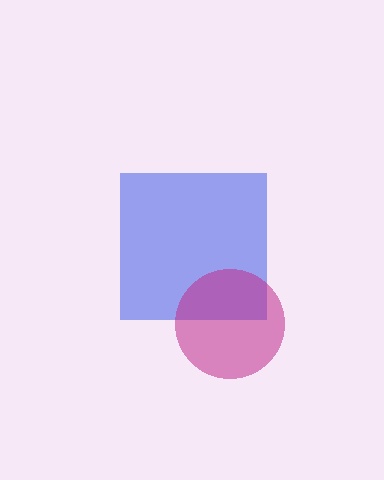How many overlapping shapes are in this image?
There are 2 overlapping shapes in the image.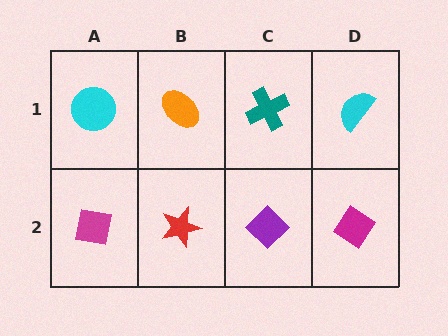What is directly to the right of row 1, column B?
A teal cross.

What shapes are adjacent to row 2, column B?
An orange ellipse (row 1, column B), a magenta square (row 2, column A), a purple diamond (row 2, column C).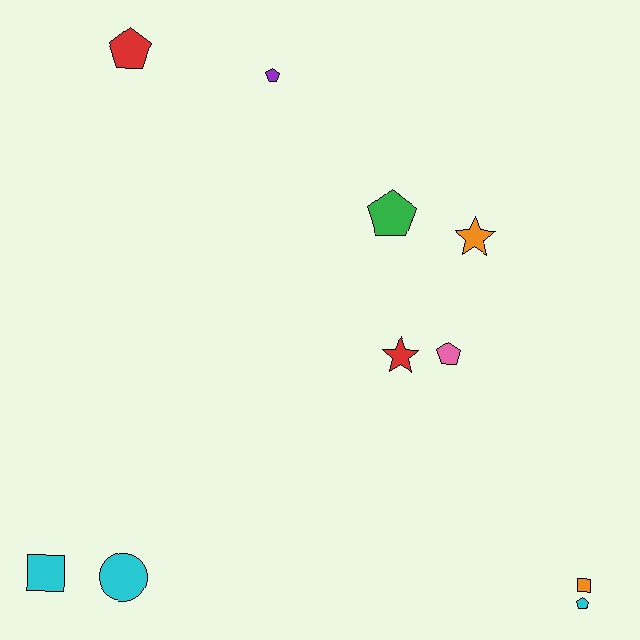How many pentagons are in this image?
There are 5 pentagons.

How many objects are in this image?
There are 10 objects.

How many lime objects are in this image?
There are no lime objects.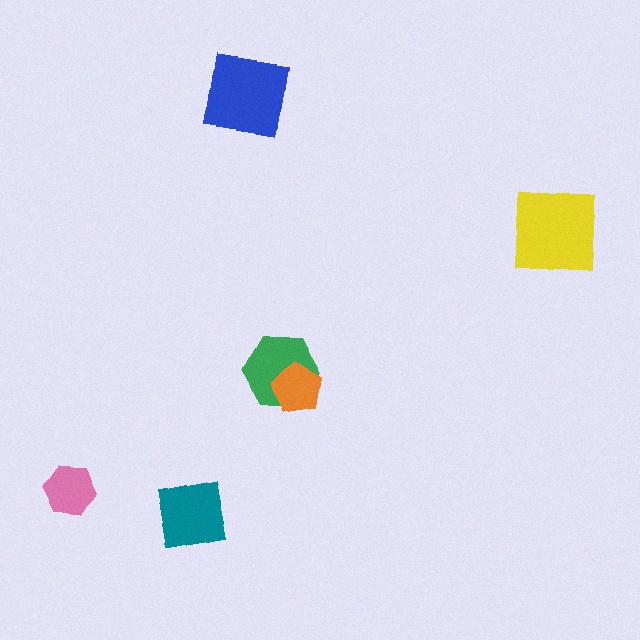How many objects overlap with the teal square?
0 objects overlap with the teal square.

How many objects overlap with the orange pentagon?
1 object overlaps with the orange pentagon.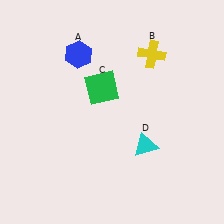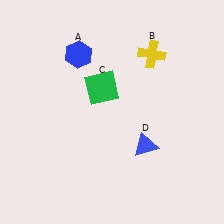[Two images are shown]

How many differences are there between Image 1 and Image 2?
There is 1 difference between the two images.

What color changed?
The triangle (D) changed from cyan in Image 1 to blue in Image 2.